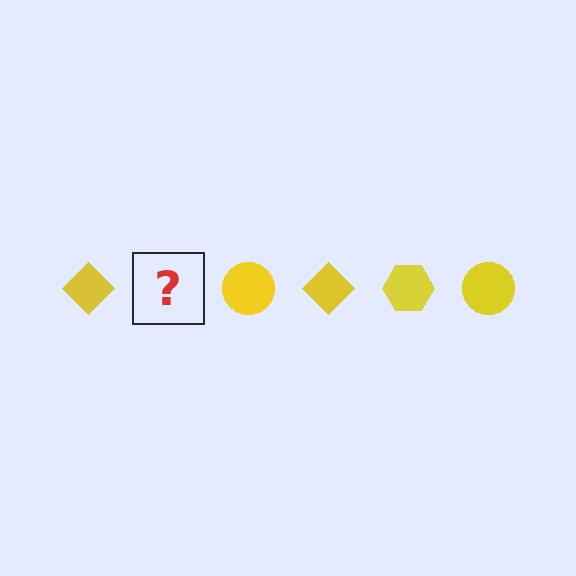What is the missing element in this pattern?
The missing element is a yellow hexagon.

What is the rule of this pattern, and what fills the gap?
The rule is that the pattern cycles through diamond, hexagon, circle shapes in yellow. The gap should be filled with a yellow hexagon.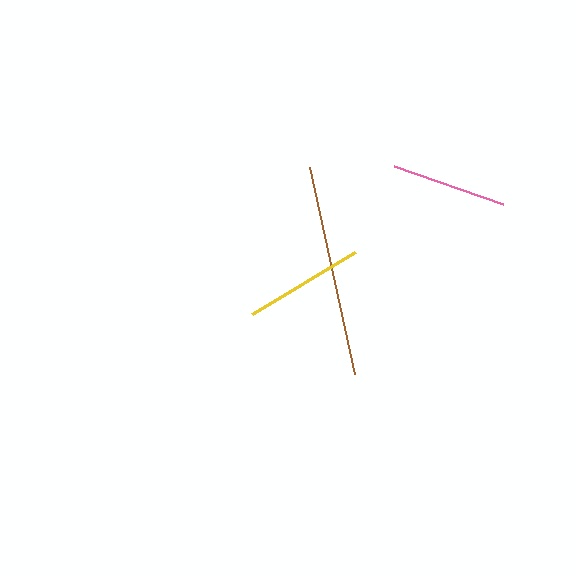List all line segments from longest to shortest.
From longest to shortest: brown, yellow, pink.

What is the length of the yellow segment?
The yellow segment is approximately 120 pixels long.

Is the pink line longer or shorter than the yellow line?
The yellow line is longer than the pink line.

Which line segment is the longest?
The brown line is the longest at approximately 212 pixels.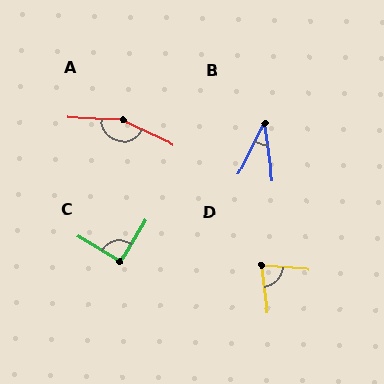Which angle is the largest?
A, at approximately 157 degrees.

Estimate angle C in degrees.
Approximately 90 degrees.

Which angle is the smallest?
B, at approximately 35 degrees.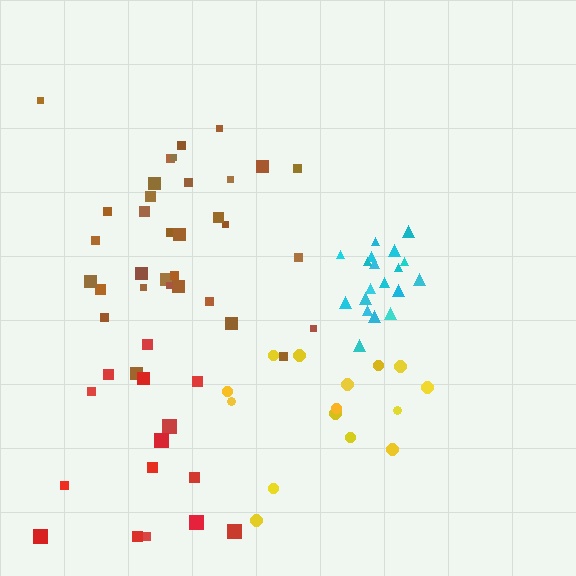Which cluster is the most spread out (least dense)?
Red.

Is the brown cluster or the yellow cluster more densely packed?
Brown.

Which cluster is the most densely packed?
Cyan.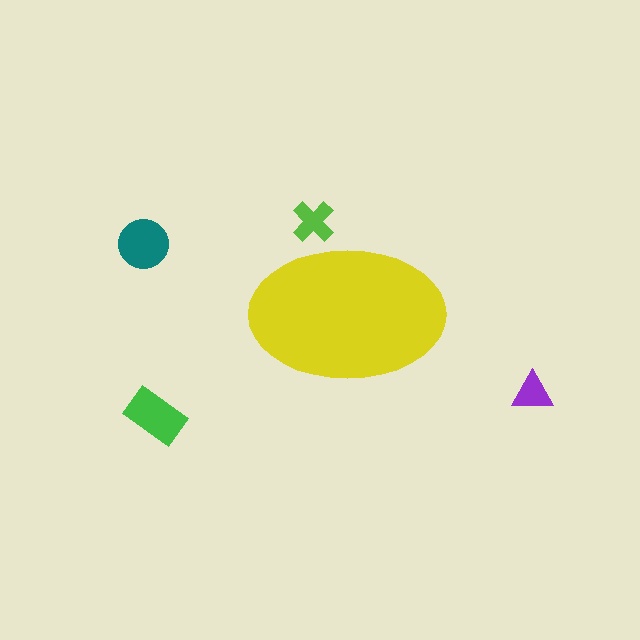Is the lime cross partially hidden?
Yes, the lime cross is partially hidden behind the yellow ellipse.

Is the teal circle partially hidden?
No, the teal circle is fully visible.